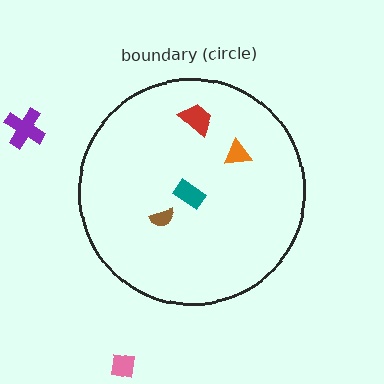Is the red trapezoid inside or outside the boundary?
Inside.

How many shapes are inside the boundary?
4 inside, 2 outside.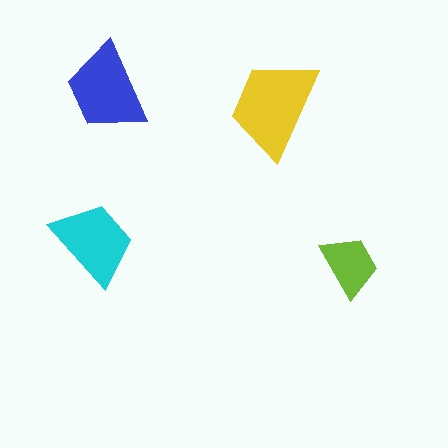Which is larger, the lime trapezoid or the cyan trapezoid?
The cyan one.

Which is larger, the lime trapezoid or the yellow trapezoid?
The yellow one.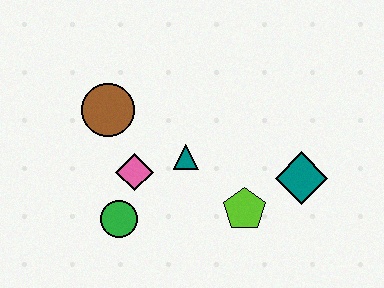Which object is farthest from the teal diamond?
The brown circle is farthest from the teal diamond.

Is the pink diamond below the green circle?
No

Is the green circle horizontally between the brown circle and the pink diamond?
Yes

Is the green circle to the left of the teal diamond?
Yes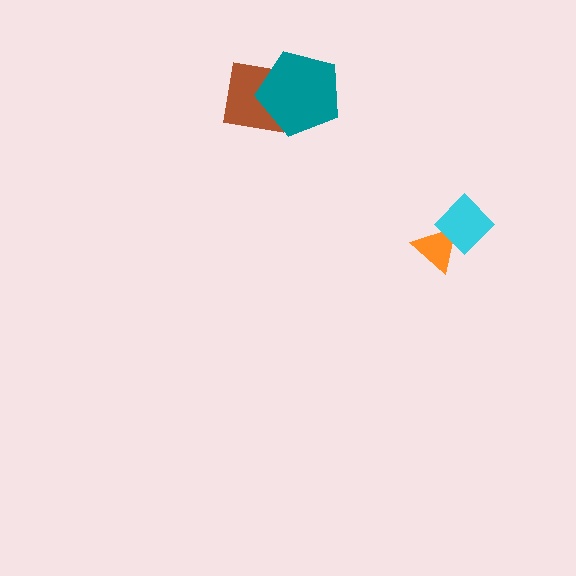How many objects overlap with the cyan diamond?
1 object overlaps with the cyan diamond.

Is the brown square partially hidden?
Yes, it is partially covered by another shape.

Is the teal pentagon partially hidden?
No, no other shape covers it.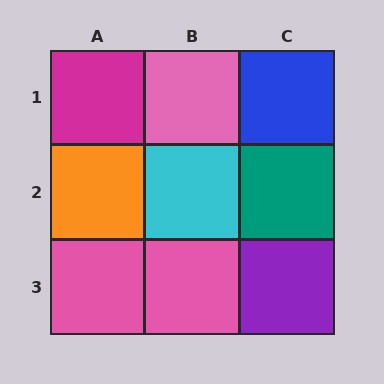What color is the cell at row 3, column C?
Purple.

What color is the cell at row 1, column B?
Pink.